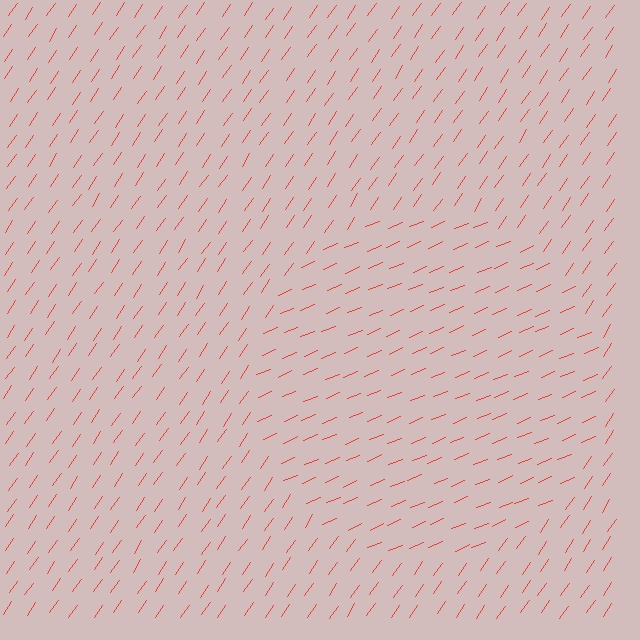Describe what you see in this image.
The image is filled with small red line segments. A circle region in the image has lines oriented differently from the surrounding lines, creating a visible texture boundary.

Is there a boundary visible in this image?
Yes, there is a texture boundary formed by a change in line orientation.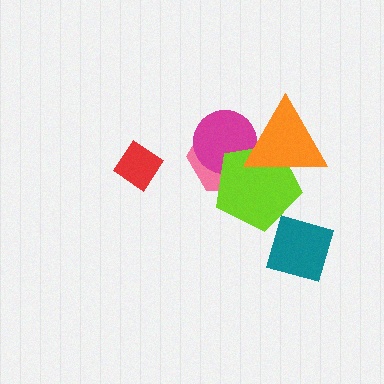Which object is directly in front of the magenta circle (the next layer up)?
The lime pentagon is directly in front of the magenta circle.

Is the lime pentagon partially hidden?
Yes, it is partially covered by another shape.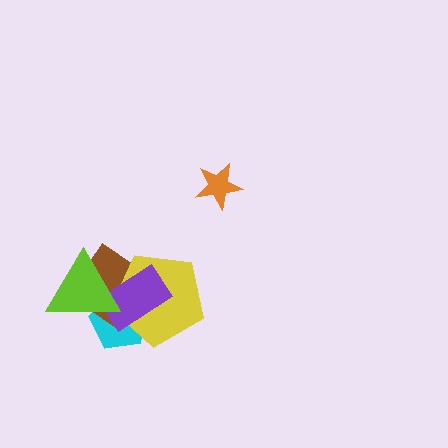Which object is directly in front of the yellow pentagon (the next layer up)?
The purple rectangle is directly in front of the yellow pentagon.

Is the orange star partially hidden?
No, no other shape covers it.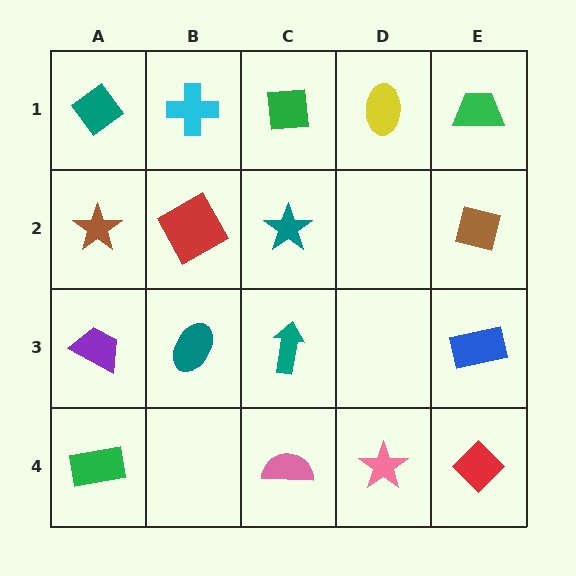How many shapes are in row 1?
5 shapes.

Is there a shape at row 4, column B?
No, that cell is empty.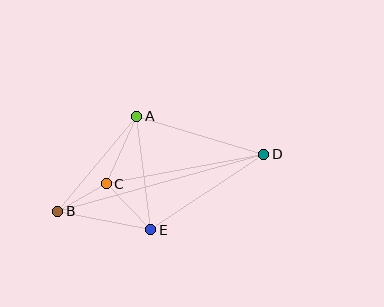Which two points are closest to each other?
Points B and C are closest to each other.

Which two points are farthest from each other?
Points B and D are farthest from each other.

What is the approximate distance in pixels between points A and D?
The distance between A and D is approximately 132 pixels.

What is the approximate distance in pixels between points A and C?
The distance between A and C is approximately 74 pixels.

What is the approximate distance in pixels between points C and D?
The distance between C and D is approximately 160 pixels.